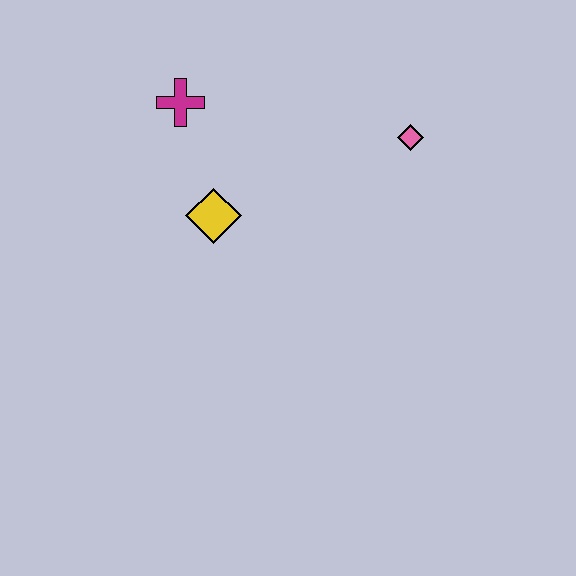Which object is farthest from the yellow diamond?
The pink diamond is farthest from the yellow diamond.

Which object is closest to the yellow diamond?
The magenta cross is closest to the yellow diamond.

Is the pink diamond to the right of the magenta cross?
Yes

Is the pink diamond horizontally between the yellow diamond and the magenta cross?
No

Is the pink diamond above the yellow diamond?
Yes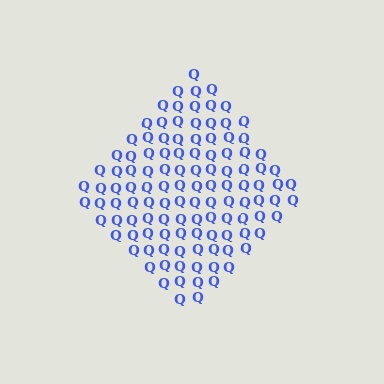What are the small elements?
The small elements are letter Q's.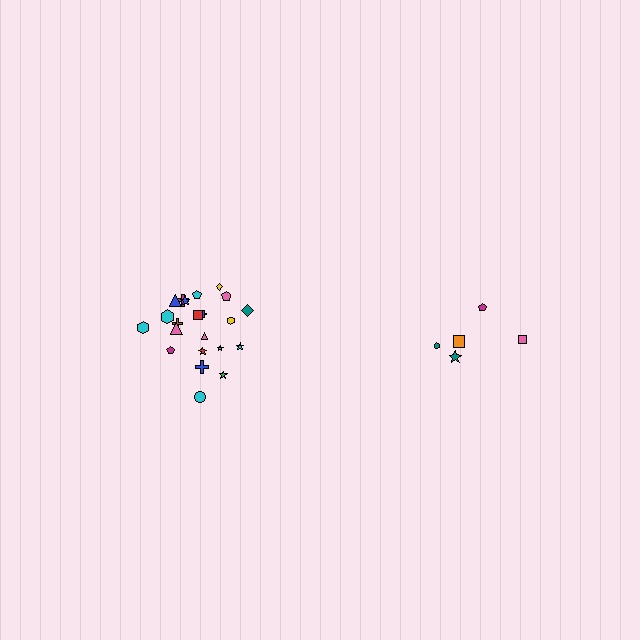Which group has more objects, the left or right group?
The left group.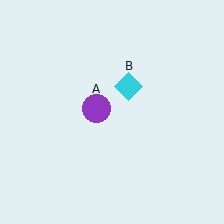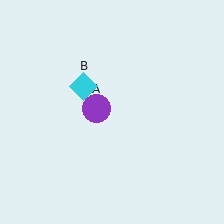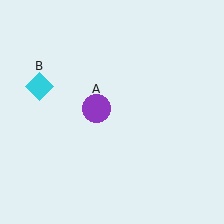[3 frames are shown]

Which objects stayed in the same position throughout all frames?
Purple circle (object A) remained stationary.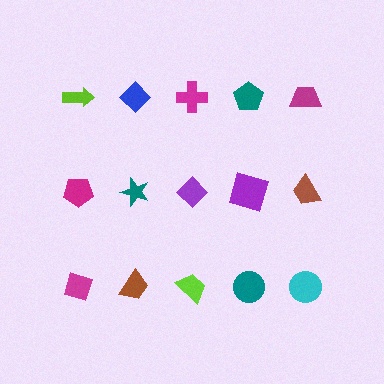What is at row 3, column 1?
A magenta diamond.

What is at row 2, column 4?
A purple square.